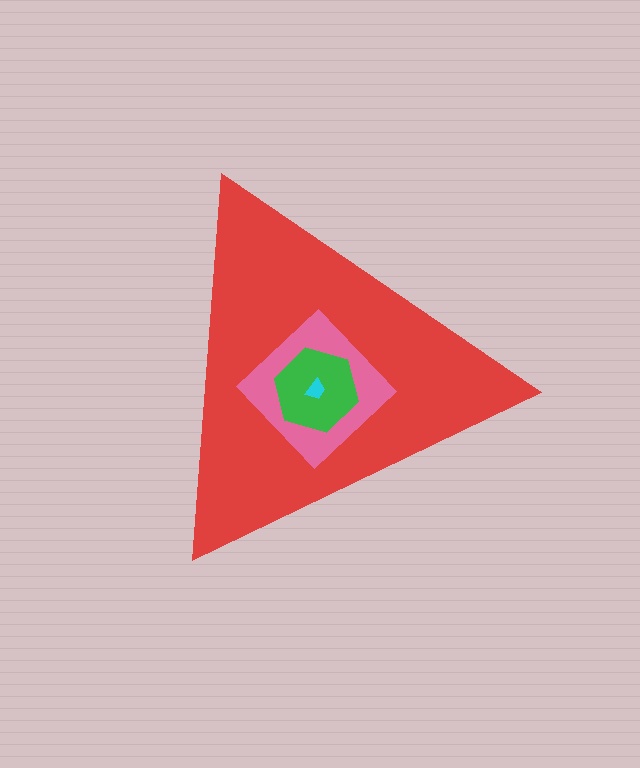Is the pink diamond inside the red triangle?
Yes.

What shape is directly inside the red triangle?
The pink diamond.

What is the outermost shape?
The red triangle.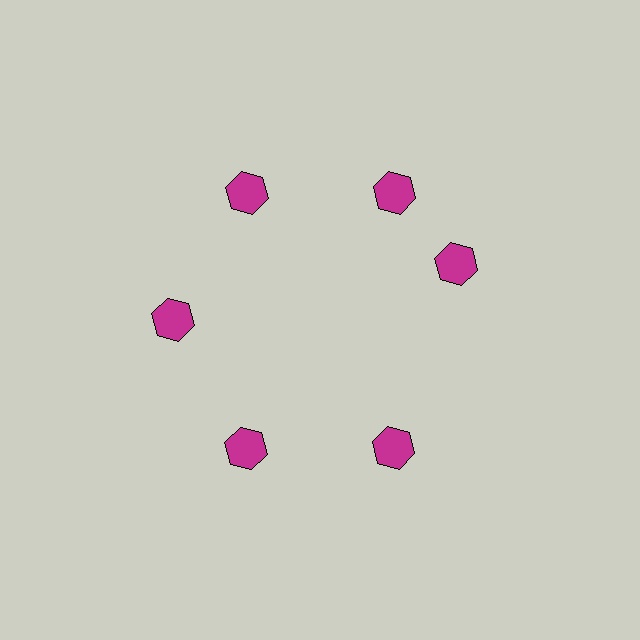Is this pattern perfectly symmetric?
No. The 6 magenta hexagons are arranged in a ring, but one element near the 3 o'clock position is rotated out of alignment along the ring, breaking the 6-fold rotational symmetry.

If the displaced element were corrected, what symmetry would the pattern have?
It would have 6-fold rotational symmetry — the pattern would map onto itself every 60 degrees.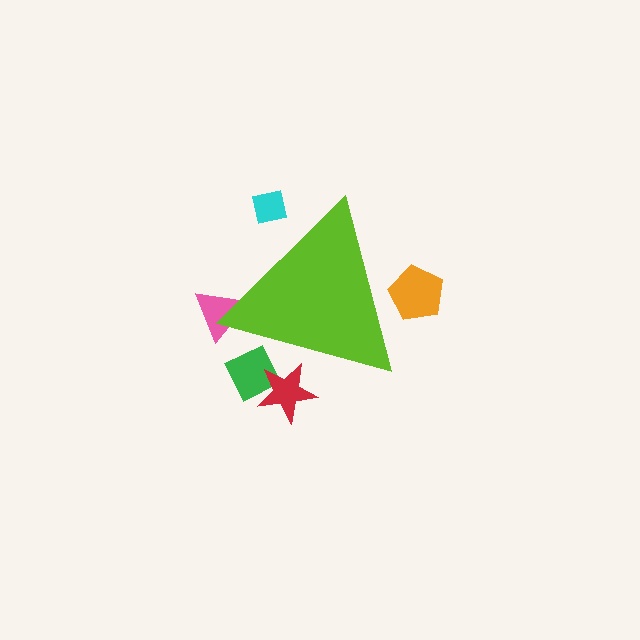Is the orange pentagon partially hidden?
Yes, the orange pentagon is partially hidden behind the lime triangle.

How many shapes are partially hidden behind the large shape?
5 shapes are partially hidden.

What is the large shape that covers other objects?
A lime triangle.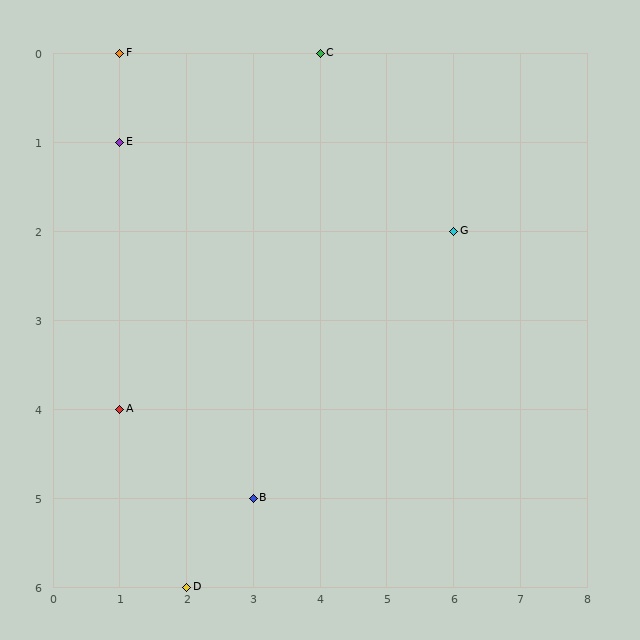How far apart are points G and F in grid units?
Points G and F are 5 columns and 2 rows apart (about 5.4 grid units diagonally).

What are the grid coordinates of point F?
Point F is at grid coordinates (1, 0).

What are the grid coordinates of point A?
Point A is at grid coordinates (1, 4).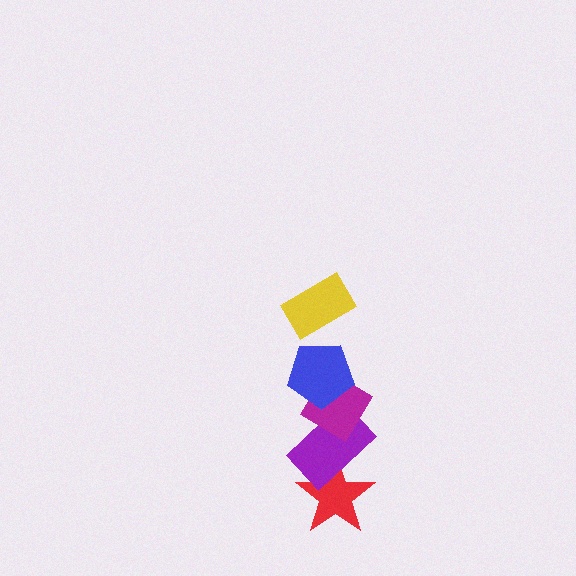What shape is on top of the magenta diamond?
The blue pentagon is on top of the magenta diamond.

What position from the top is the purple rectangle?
The purple rectangle is 4th from the top.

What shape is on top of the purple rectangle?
The magenta diamond is on top of the purple rectangle.